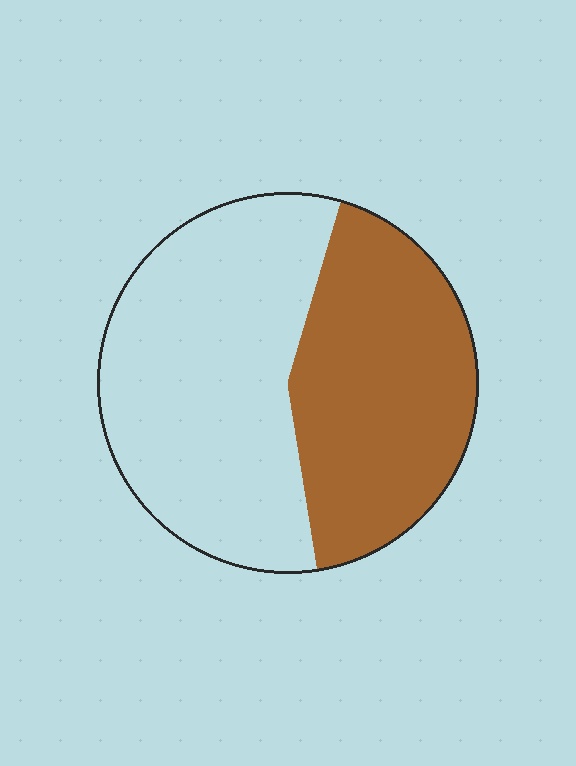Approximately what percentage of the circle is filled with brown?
Approximately 45%.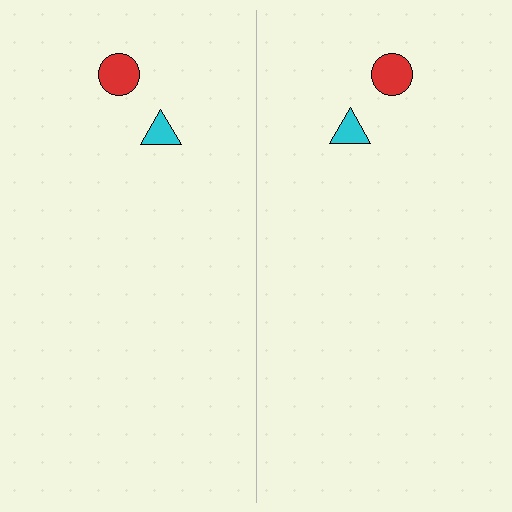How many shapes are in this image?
There are 4 shapes in this image.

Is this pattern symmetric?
Yes, this pattern has bilateral (reflection) symmetry.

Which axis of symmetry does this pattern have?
The pattern has a vertical axis of symmetry running through the center of the image.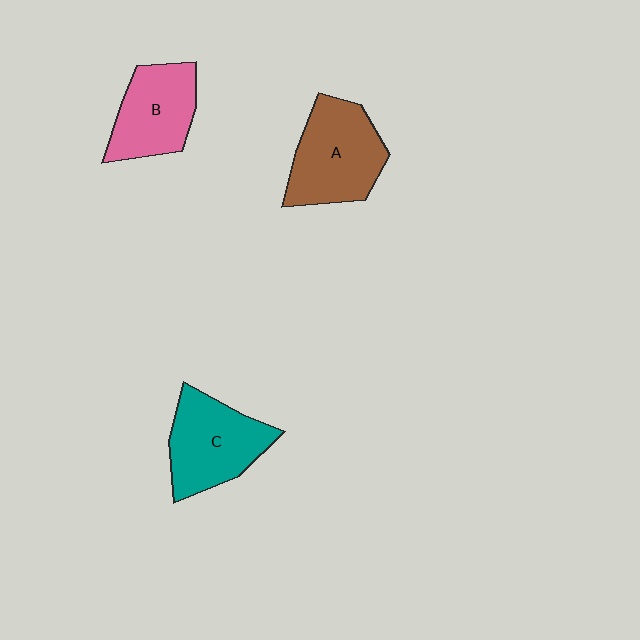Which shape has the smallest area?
Shape B (pink).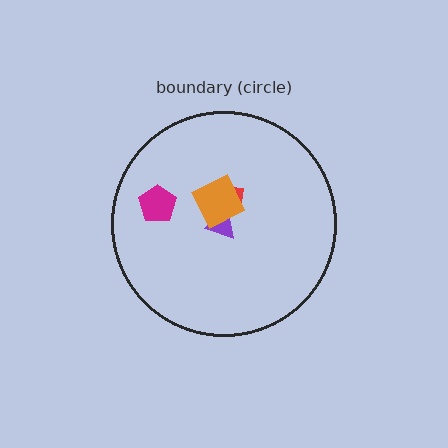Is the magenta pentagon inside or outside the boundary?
Inside.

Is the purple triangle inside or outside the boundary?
Inside.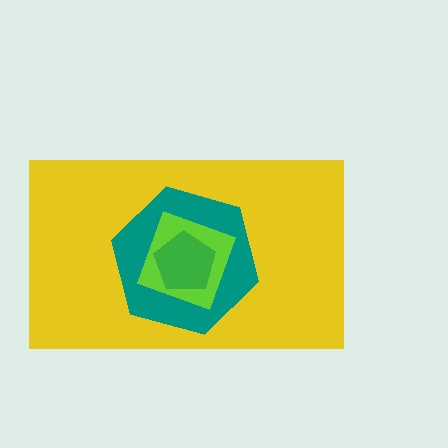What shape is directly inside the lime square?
The green pentagon.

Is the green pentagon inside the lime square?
Yes.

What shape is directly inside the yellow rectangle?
The teal hexagon.